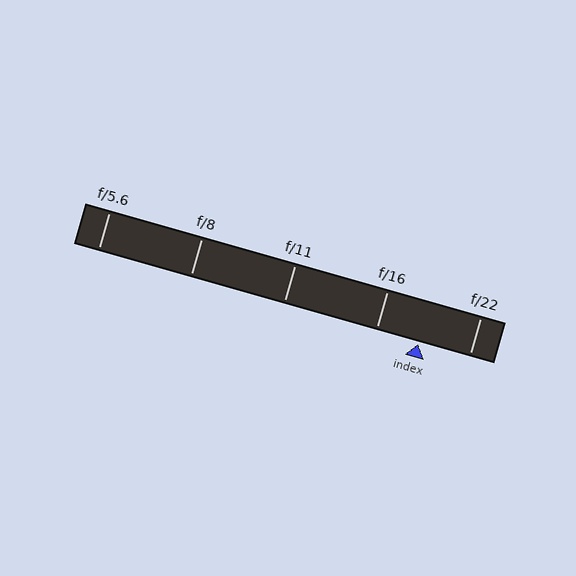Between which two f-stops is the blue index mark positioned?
The index mark is between f/16 and f/22.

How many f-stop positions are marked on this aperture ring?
There are 5 f-stop positions marked.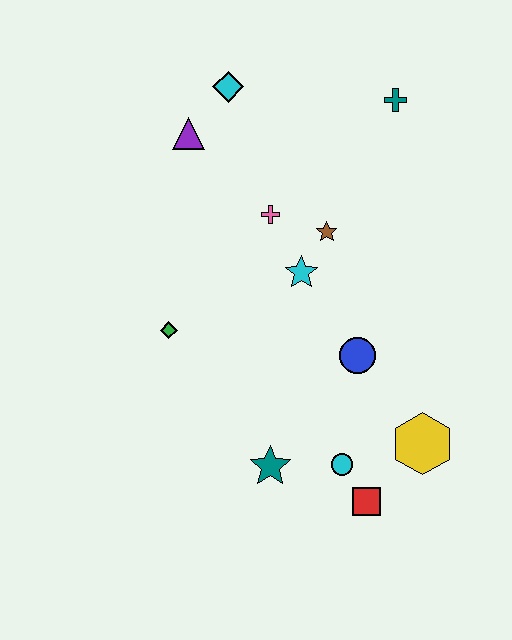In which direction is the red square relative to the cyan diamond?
The red square is below the cyan diamond.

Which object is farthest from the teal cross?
The red square is farthest from the teal cross.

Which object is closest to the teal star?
The cyan circle is closest to the teal star.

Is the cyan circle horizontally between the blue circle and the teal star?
Yes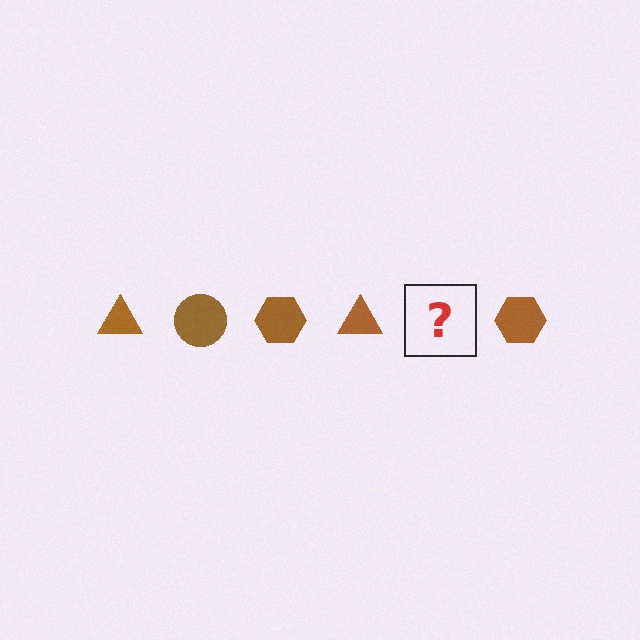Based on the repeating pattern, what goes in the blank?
The blank should be a brown circle.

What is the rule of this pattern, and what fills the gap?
The rule is that the pattern cycles through triangle, circle, hexagon shapes in brown. The gap should be filled with a brown circle.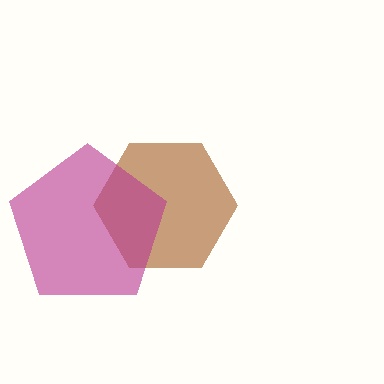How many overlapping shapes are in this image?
There are 2 overlapping shapes in the image.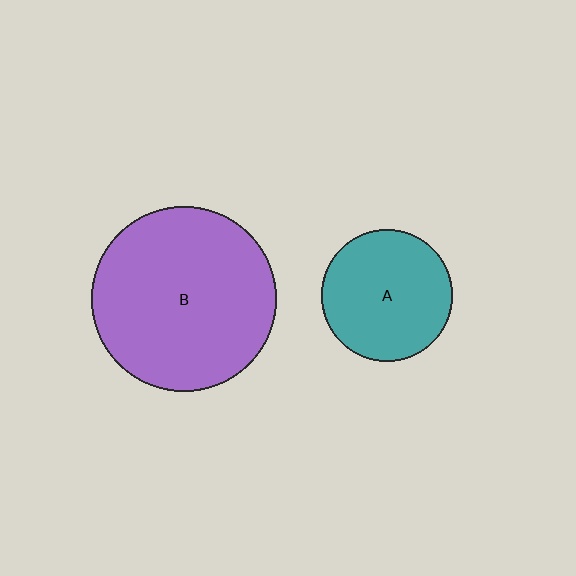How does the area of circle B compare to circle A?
Approximately 2.0 times.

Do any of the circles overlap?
No, none of the circles overlap.